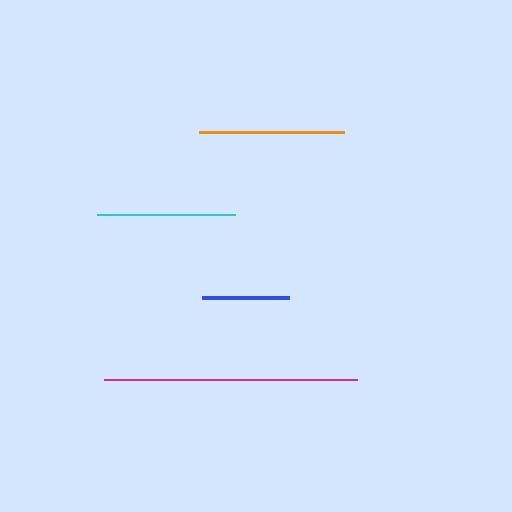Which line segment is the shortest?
The blue line is the shortest at approximately 86 pixels.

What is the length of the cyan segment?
The cyan segment is approximately 138 pixels long.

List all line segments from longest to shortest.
From longest to shortest: magenta, orange, cyan, blue.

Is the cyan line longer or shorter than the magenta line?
The magenta line is longer than the cyan line.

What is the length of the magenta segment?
The magenta segment is approximately 253 pixels long.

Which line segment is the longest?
The magenta line is the longest at approximately 253 pixels.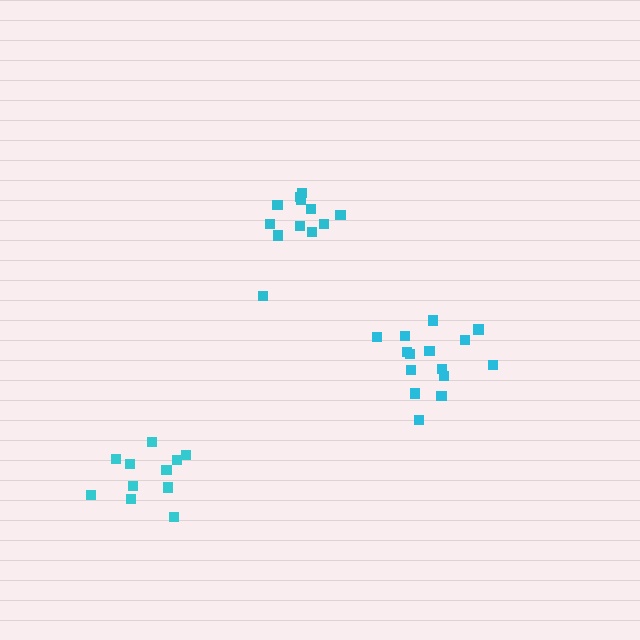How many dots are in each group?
Group 1: 15 dots, Group 2: 11 dots, Group 3: 12 dots (38 total).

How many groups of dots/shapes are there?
There are 3 groups.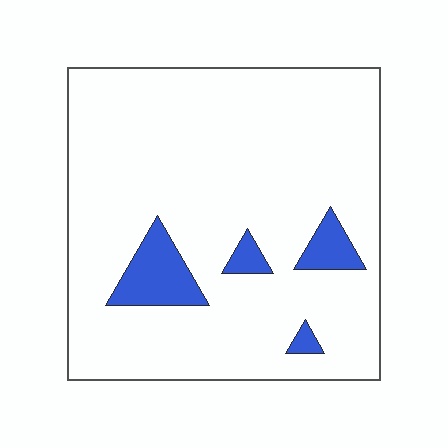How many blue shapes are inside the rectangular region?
4.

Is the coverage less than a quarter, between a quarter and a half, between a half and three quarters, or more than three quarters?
Less than a quarter.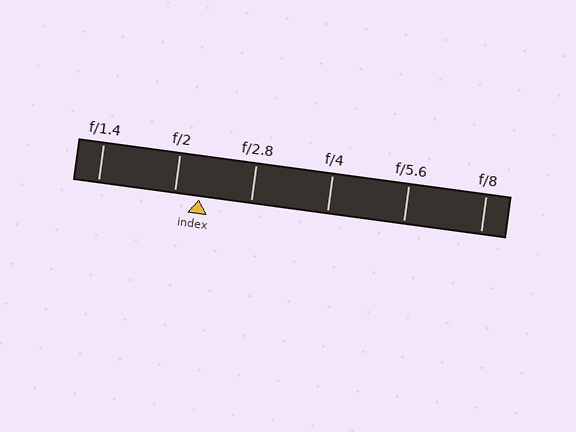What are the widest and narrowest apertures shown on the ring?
The widest aperture shown is f/1.4 and the narrowest is f/8.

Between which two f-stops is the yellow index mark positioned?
The index mark is between f/2 and f/2.8.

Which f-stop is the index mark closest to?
The index mark is closest to f/2.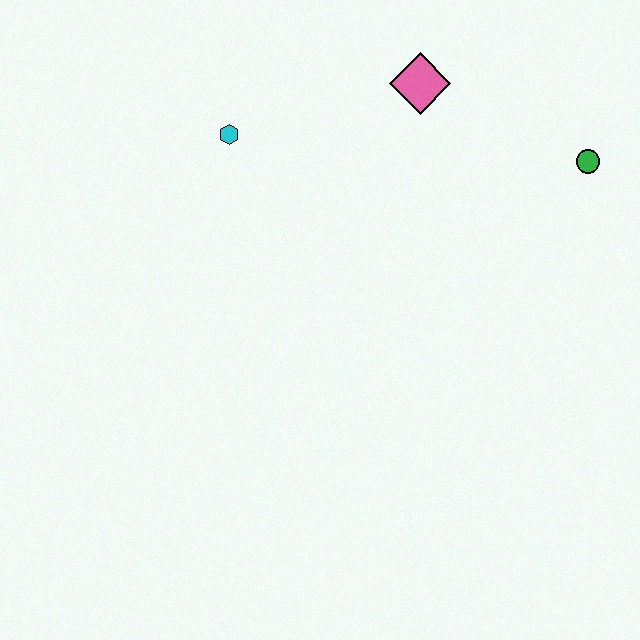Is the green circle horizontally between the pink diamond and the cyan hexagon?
No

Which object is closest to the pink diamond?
The green circle is closest to the pink diamond.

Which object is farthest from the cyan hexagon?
The green circle is farthest from the cyan hexagon.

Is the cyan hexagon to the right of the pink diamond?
No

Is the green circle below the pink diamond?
Yes